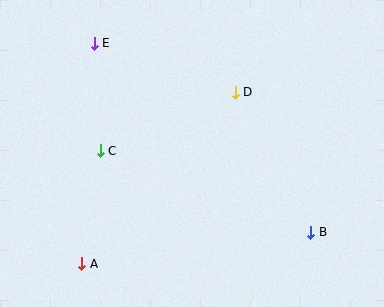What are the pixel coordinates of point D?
Point D is at (235, 92).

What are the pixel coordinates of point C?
Point C is at (100, 151).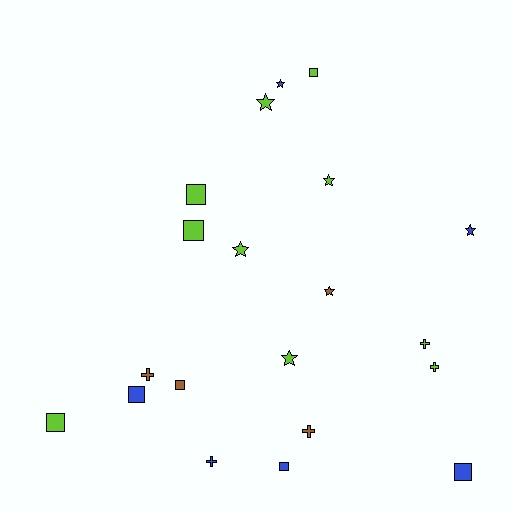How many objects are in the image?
There are 20 objects.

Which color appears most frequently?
Lime, with 10 objects.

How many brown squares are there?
There is 1 brown square.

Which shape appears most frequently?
Square, with 8 objects.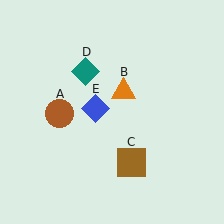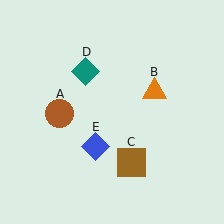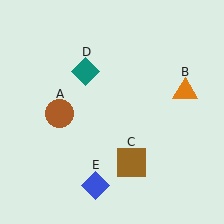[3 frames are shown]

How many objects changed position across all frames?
2 objects changed position: orange triangle (object B), blue diamond (object E).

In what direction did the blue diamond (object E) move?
The blue diamond (object E) moved down.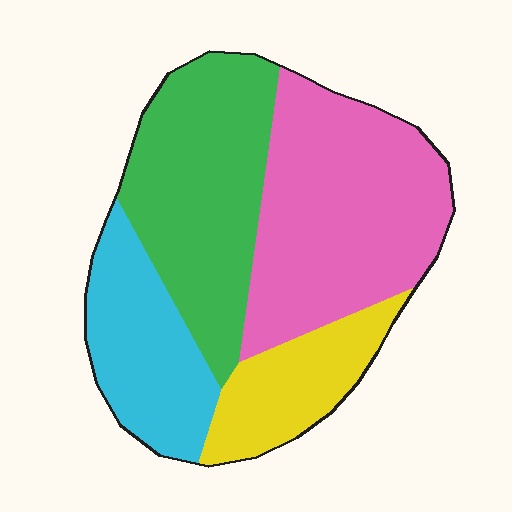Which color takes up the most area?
Pink, at roughly 35%.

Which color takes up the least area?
Yellow, at roughly 15%.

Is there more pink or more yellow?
Pink.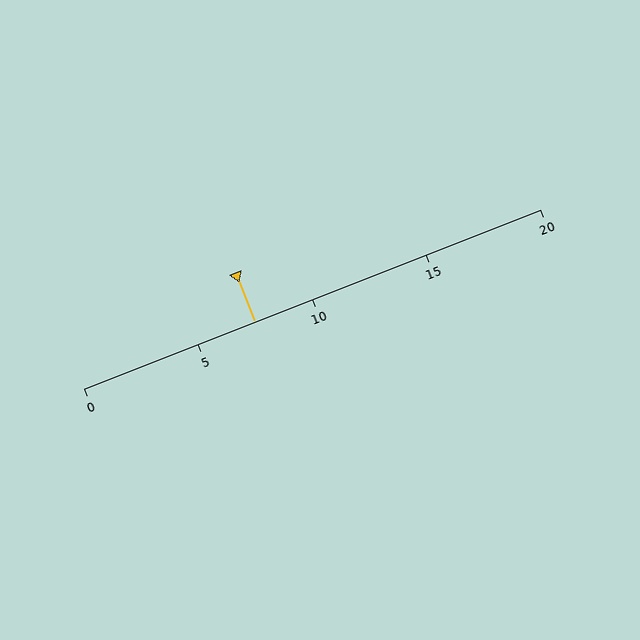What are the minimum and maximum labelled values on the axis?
The axis runs from 0 to 20.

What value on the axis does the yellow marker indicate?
The marker indicates approximately 7.5.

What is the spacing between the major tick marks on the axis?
The major ticks are spaced 5 apart.